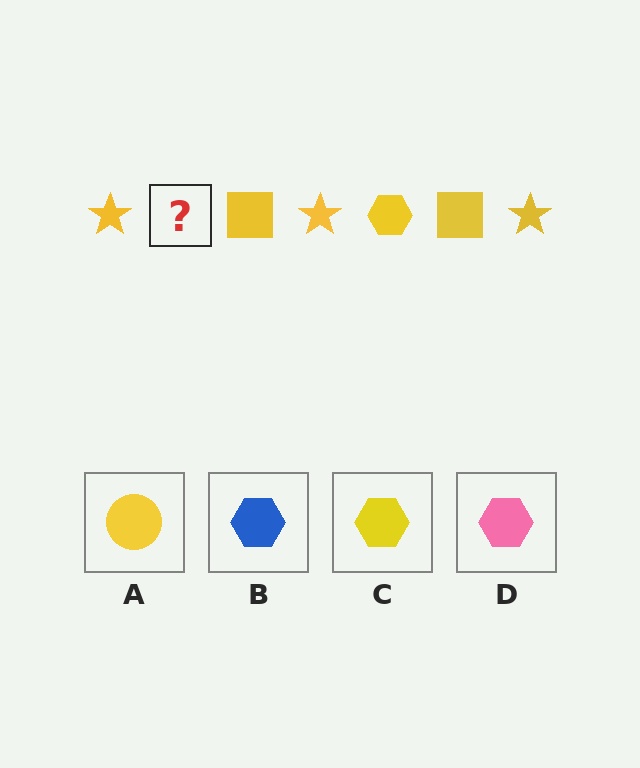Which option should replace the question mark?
Option C.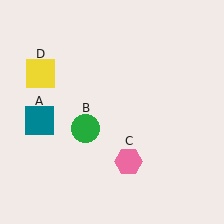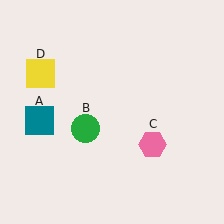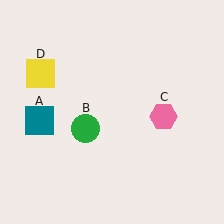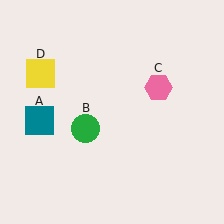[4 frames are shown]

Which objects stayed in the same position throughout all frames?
Teal square (object A) and green circle (object B) and yellow square (object D) remained stationary.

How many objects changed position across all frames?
1 object changed position: pink hexagon (object C).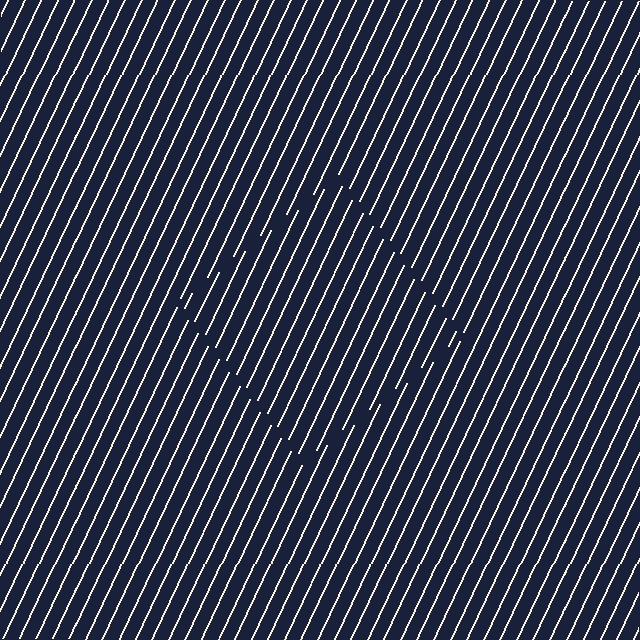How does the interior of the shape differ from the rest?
The interior of the shape contains the same grating, shifted by half a period — the contour is defined by the phase discontinuity where line-ends from the inner and outer gratings abut.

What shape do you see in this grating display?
An illusory square. The interior of the shape contains the same grating, shifted by half a period — the contour is defined by the phase discontinuity where line-ends from the inner and outer gratings abut.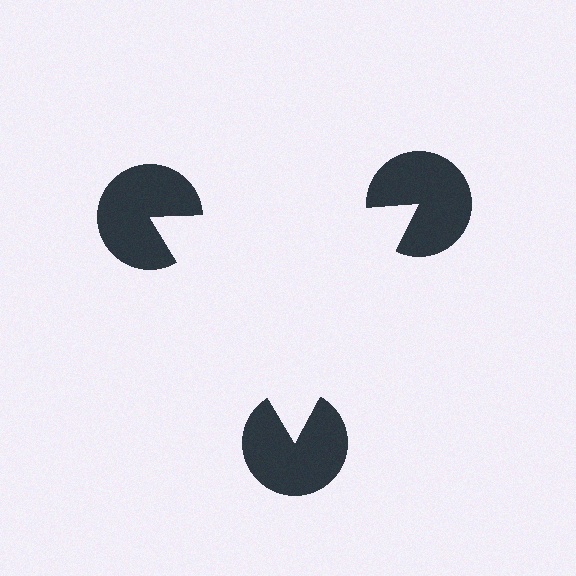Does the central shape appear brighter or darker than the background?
It typically appears slightly brighter than the background, even though no actual brightness change is drawn.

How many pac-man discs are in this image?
There are 3 — one at each vertex of the illusory triangle.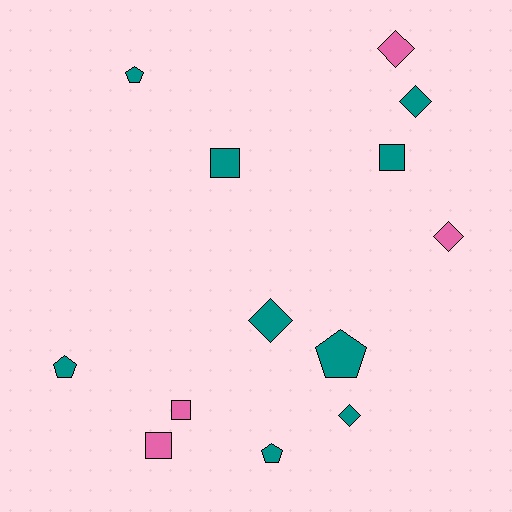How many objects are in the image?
There are 13 objects.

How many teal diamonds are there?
There are 3 teal diamonds.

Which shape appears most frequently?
Diamond, with 5 objects.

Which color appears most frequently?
Teal, with 9 objects.